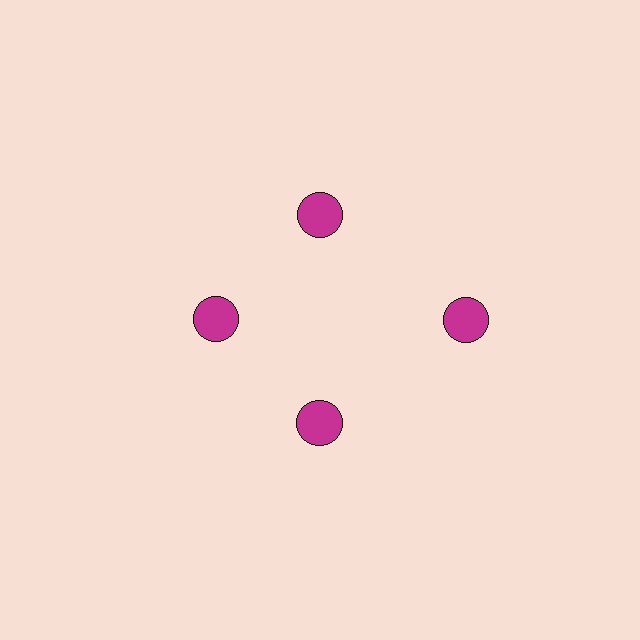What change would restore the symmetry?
The symmetry would be restored by moving it inward, back onto the ring so that all 4 circles sit at equal angles and equal distance from the center.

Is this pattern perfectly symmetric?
No. The 4 magenta circles are arranged in a ring, but one element near the 3 o'clock position is pushed outward from the center, breaking the 4-fold rotational symmetry.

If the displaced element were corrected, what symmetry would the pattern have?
It would have 4-fold rotational symmetry — the pattern would map onto itself every 90 degrees.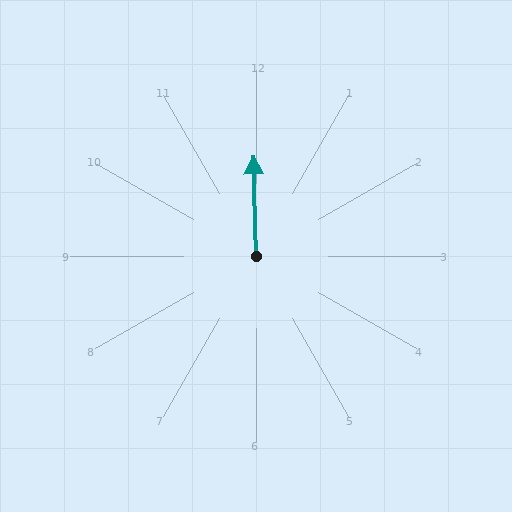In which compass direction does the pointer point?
North.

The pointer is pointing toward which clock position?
Roughly 12 o'clock.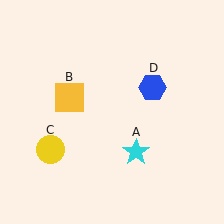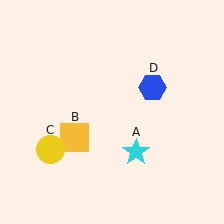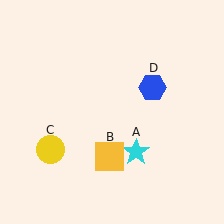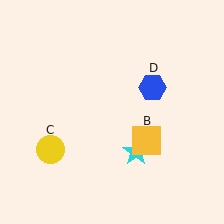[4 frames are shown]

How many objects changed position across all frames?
1 object changed position: yellow square (object B).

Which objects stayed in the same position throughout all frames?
Cyan star (object A) and yellow circle (object C) and blue hexagon (object D) remained stationary.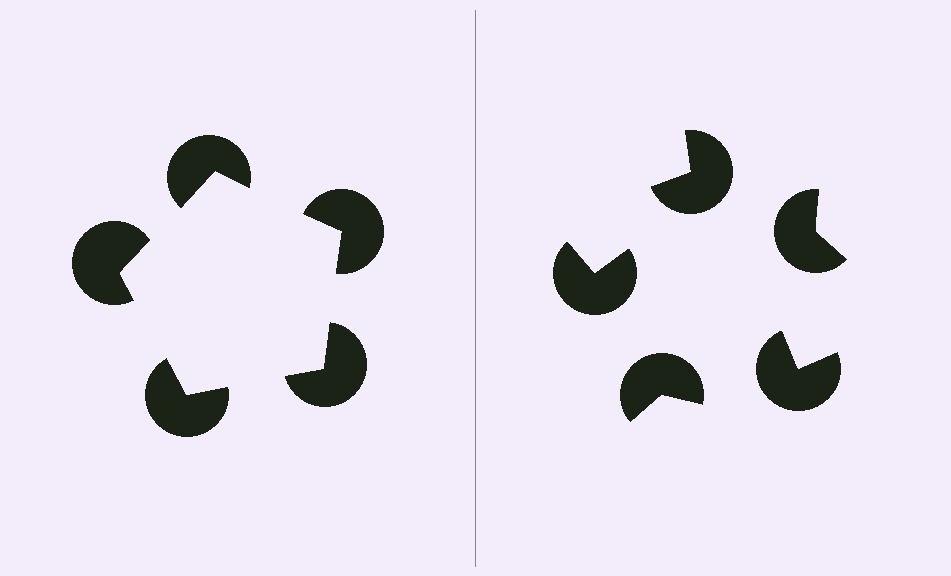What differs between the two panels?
The pac-man discs are positioned identically on both sides; only the wedge orientations differ. On the left they align to a pentagon; on the right they are misaligned.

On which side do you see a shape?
An illusory pentagon appears on the left side. On the right side the wedge cuts are rotated, so no coherent shape forms.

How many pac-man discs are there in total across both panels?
10 — 5 on each side.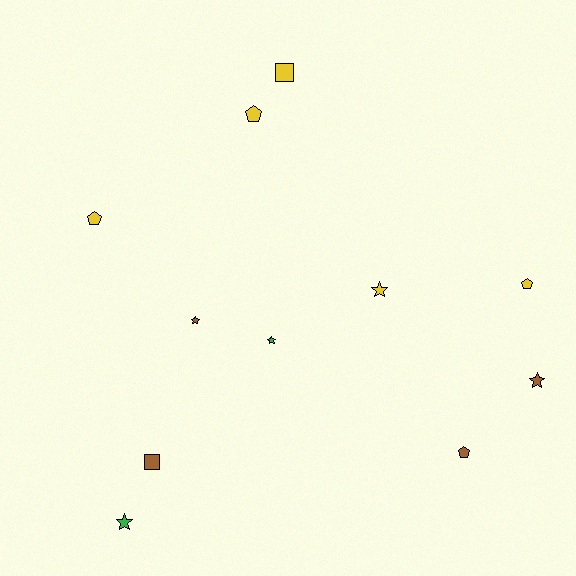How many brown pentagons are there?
There is 1 brown pentagon.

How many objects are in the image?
There are 11 objects.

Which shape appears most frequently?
Star, with 5 objects.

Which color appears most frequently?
Yellow, with 5 objects.